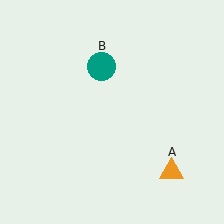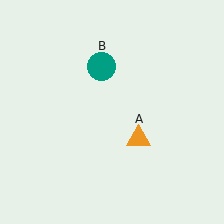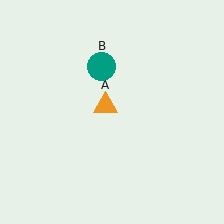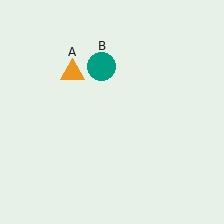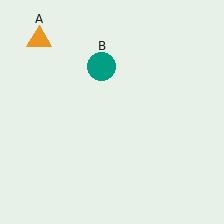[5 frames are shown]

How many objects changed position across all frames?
1 object changed position: orange triangle (object A).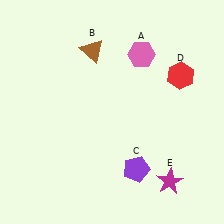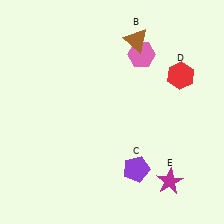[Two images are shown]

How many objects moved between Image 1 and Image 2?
1 object moved between the two images.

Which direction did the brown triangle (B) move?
The brown triangle (B) moved right.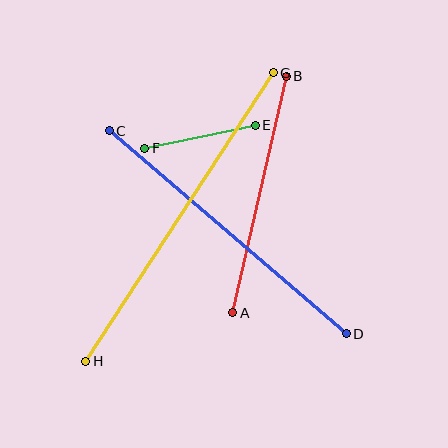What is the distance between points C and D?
The distance is approximately 312 pixels.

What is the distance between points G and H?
The distance is approximately 344 pixels.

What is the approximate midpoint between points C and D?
The midpoint is at approximately (228, 232) pixels.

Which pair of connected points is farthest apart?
Points G and H are farthest apart.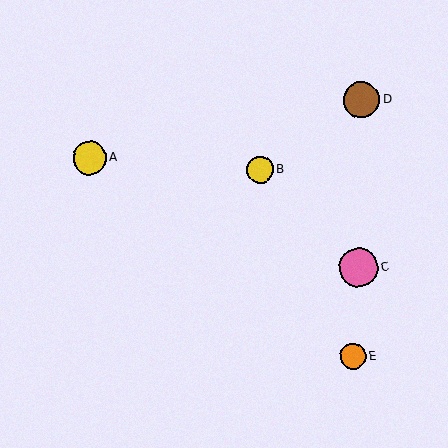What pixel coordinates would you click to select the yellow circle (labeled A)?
Click at (89, 158) to select the yellow circle A.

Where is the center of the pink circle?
The center of the pink circle is at (359, 267).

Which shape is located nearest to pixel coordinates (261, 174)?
The yellow circle (labeled B) at (260, 170) is nearest to that location.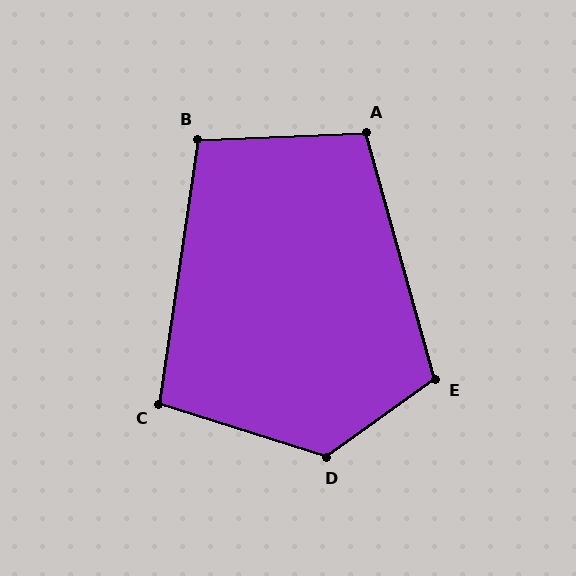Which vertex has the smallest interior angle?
C, at approximately 99 degrees.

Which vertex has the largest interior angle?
D, at approximately 127 degrees.